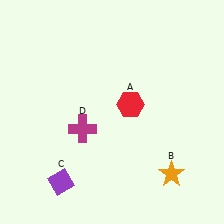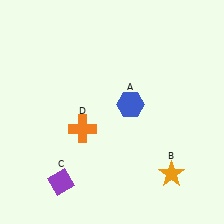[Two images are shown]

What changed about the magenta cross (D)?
In Image 1, D is magenta. In Image 2, it changed to orange.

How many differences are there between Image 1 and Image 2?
There are 2 differences between the two images.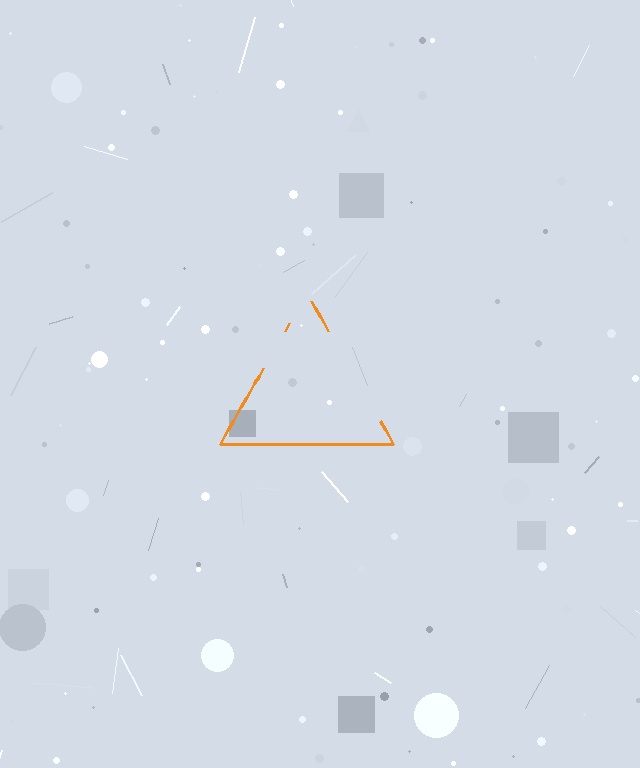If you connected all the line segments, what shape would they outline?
They would outline a triangle.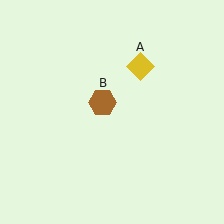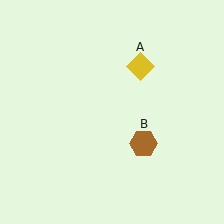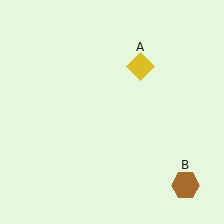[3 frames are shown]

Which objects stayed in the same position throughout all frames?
Yellow diamond (object A) remained stationary.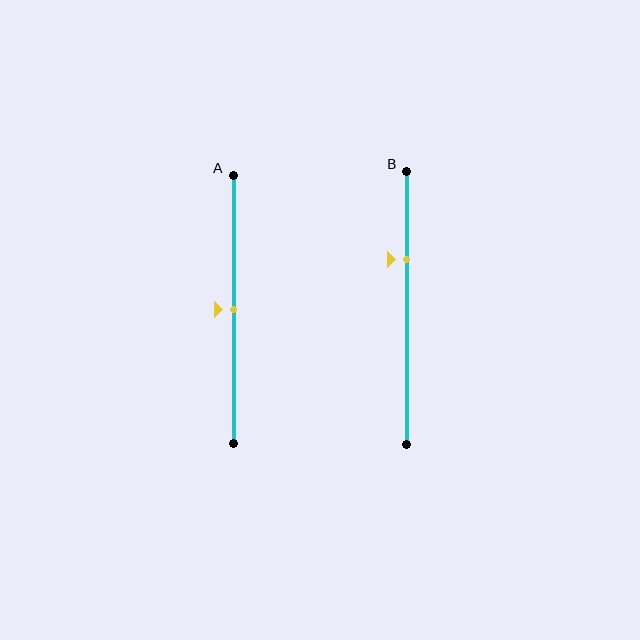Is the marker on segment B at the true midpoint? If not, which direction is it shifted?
No, the marker on segment B is shifted upward by about 18% of the segment length.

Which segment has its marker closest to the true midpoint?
Segment A has its marker closest to the true midpoint.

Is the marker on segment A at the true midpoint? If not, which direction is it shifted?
Yes, the marker on segment A is at the true midpoint.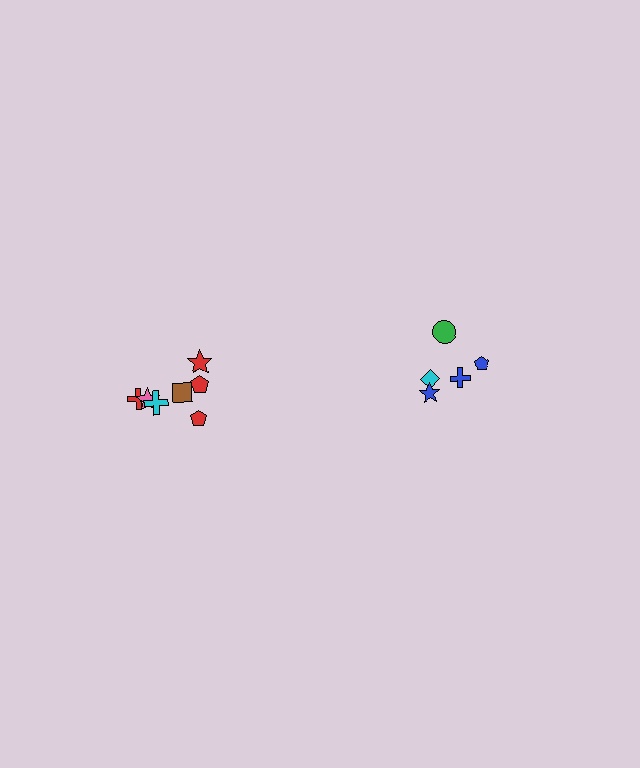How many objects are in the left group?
There are 7 objects.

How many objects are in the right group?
There are 5 objects.